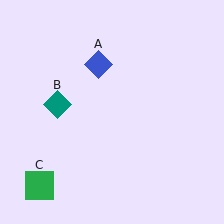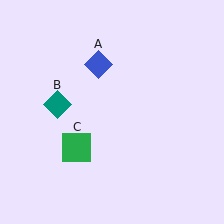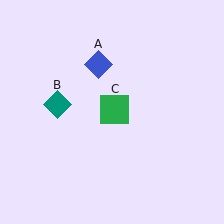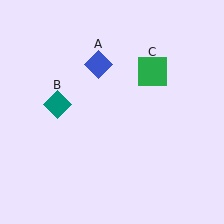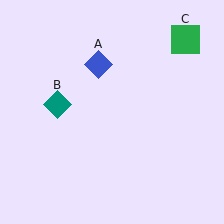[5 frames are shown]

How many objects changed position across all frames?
1 object changed position: green square (object C).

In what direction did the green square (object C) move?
The green square (object C) moved up and to the right.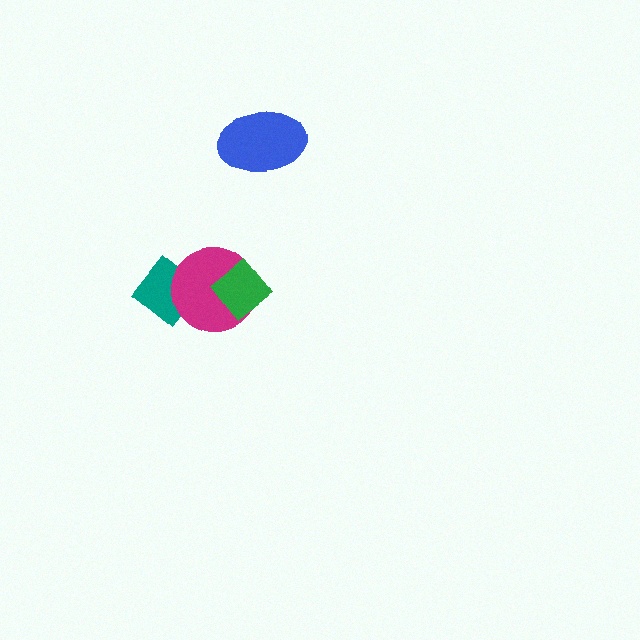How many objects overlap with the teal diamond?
1 object overlaps with the teal diamond.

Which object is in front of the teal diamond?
The magenta circle is in front of the teal diamond.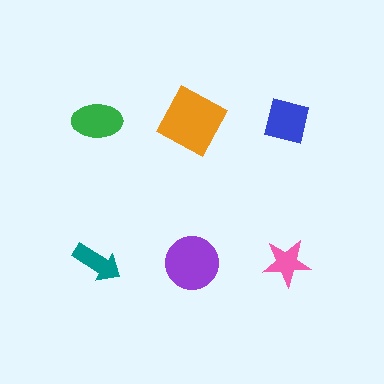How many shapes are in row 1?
3 shapes.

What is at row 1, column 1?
A green ellipse.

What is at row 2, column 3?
A pink star.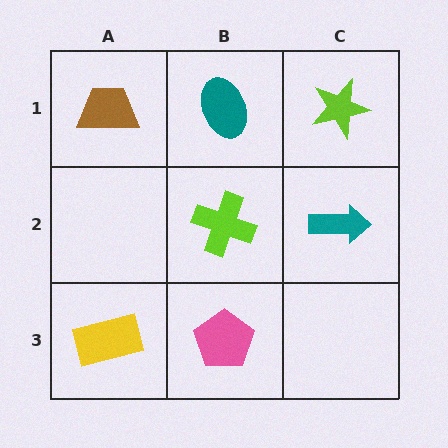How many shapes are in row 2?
2 shapes.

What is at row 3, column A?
A yellow rectangle.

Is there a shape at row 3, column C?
No, that cell is empty.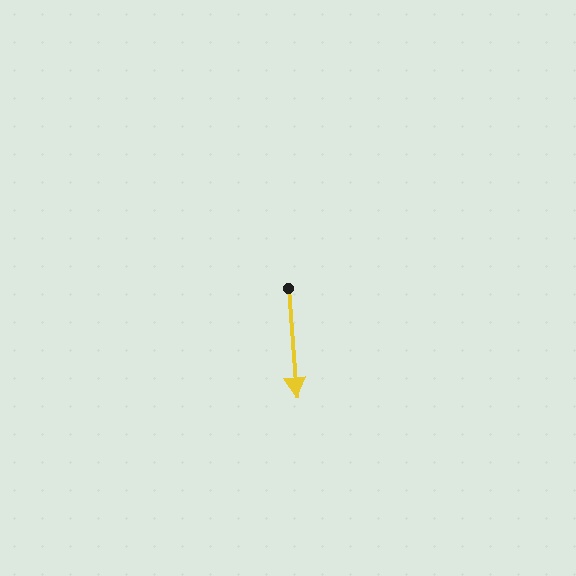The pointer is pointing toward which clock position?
Roughly 6 o'clock.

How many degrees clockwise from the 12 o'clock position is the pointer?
Approximately 176 degrees.